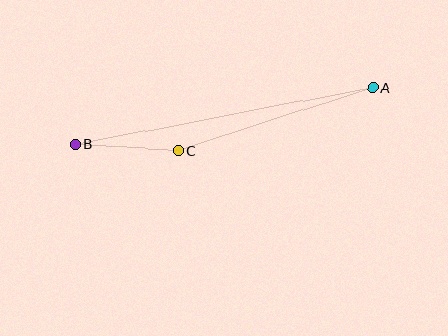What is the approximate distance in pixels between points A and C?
The distance between A and C is approximately 204 pixels.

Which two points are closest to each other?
Points B and C are closest to each other.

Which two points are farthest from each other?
Points A and B are farthest from each other.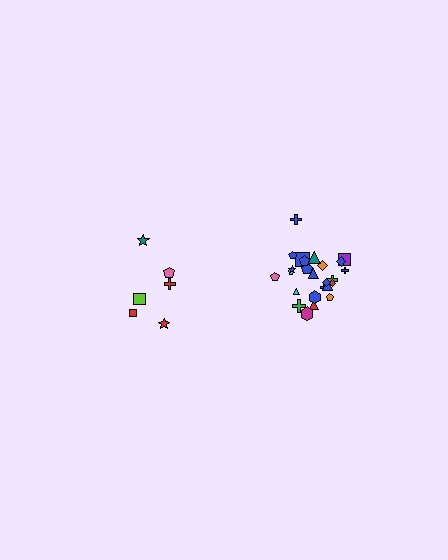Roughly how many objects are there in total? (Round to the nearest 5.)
Roughly 30 objects in total.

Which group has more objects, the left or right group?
The right group.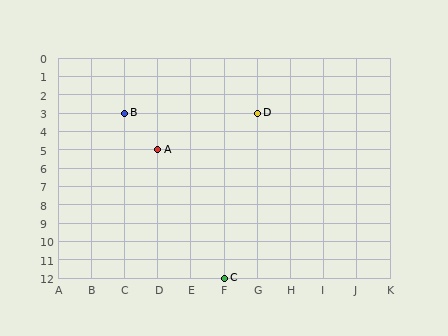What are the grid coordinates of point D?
Point D is at grid coordinates (G, 3).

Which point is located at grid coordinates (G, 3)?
Point D is at (G, 3).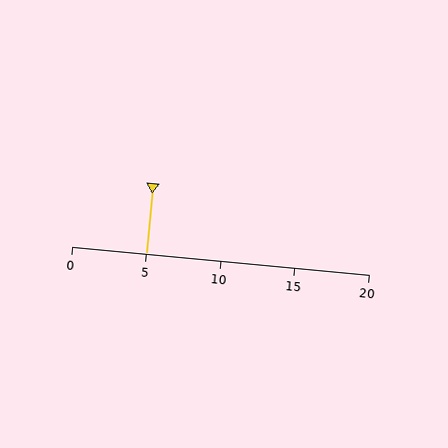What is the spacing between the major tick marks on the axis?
The major ticks are spaced 5 apart.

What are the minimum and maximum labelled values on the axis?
The axis runs from 0 to 20.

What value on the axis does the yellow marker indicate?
The marker indicates approximately 5.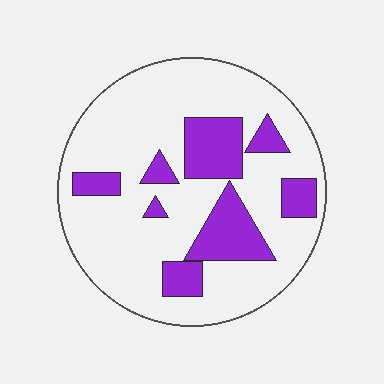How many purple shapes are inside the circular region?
8.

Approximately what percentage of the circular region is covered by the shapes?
Approximately 25%.